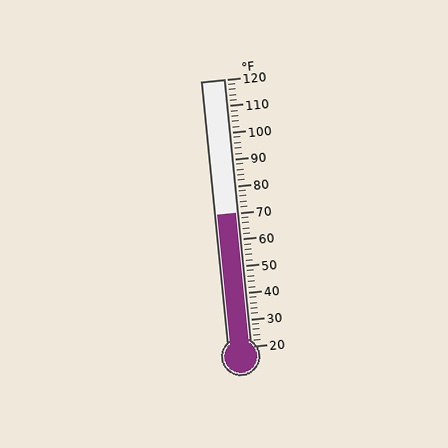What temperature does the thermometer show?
The thermometer shows approximately 70°F.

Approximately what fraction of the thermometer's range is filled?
The thermometer is filled to approximately 50% of its range.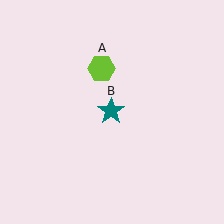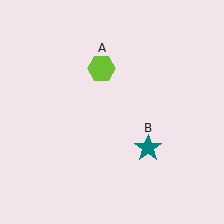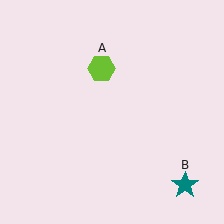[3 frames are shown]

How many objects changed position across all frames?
1 object changed position: teal star (object B).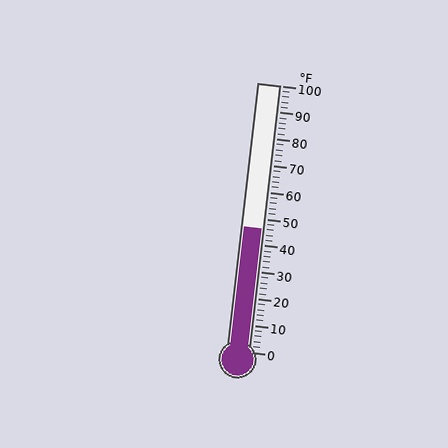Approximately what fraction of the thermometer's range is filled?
The thermometer is filled to approximately 45% of its range.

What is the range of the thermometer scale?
The thermometer scale ranges from 0°F to 100°F.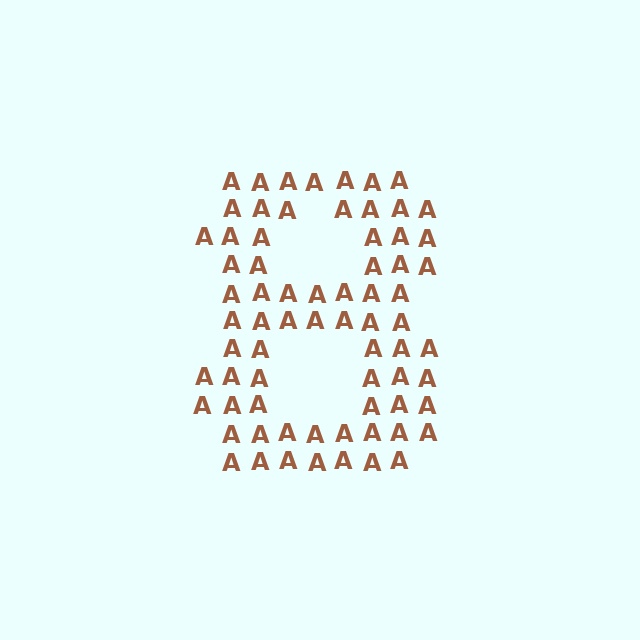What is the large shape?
The large shape is the digit 8.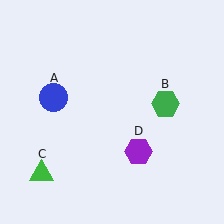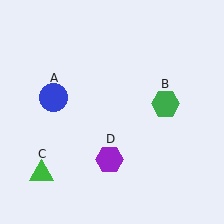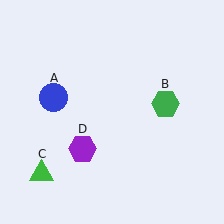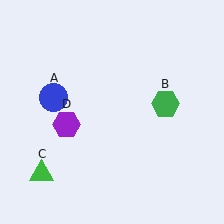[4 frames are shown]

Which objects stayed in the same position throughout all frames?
Blue circle (object A) and green hexagon (object B) and green triangle (object C) remained stationary.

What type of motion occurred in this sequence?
The purple hexagon (object D) rotated clockwise around the center of the scene.